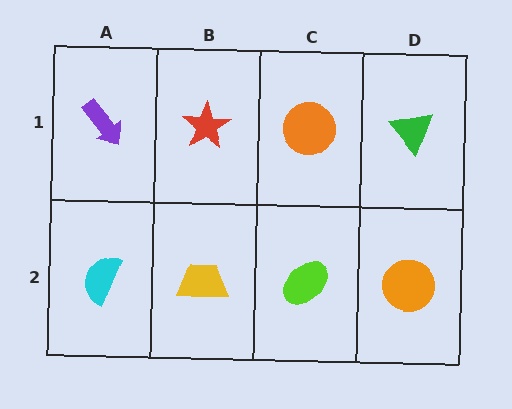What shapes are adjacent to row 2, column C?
An orange circle (row 1, column C), a yellow trapezoid (row 2, column B), an orange circle (row 2, column D).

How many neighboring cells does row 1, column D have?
2.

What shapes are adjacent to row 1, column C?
A lime ellipse (row 2, column C), a red star (row 1, column B), a green triangle (row 1, column D).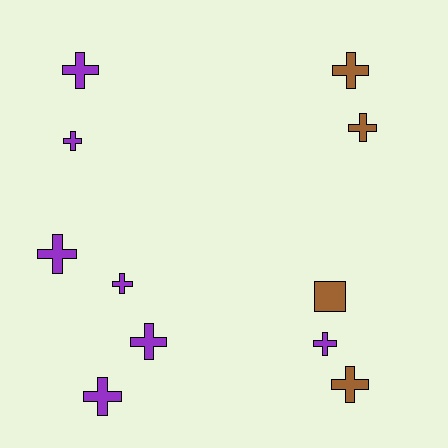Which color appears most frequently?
Purple, with 7 objects.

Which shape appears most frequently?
Cross, with 10 objects.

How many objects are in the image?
There are 11 objects.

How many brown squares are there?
There is 1 brown square.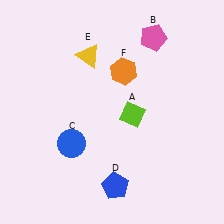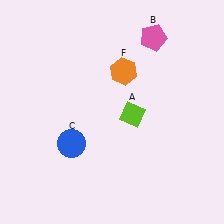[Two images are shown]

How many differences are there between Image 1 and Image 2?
There are 2 differences between the two images.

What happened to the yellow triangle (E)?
The yellow triangle (E) was removed in Image 2. It was in the top-left area of Image 1.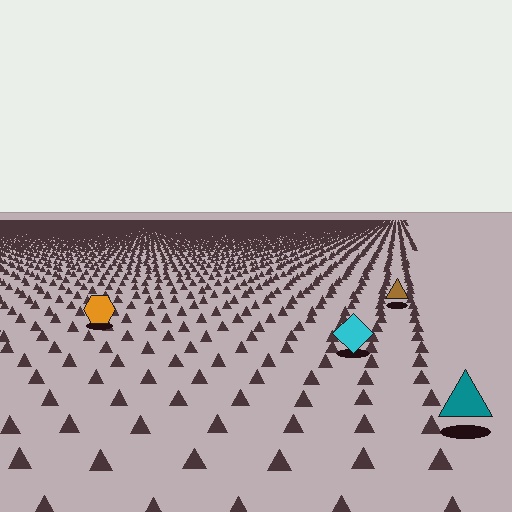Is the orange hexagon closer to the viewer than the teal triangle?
No. The teal triangle is closer — you can tell from the texture gradient: the ground texture is coarser near it.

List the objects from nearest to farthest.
From nearest to farthest: the teal triangle, the cyan diamond, the orange hexagon, the brown triangle.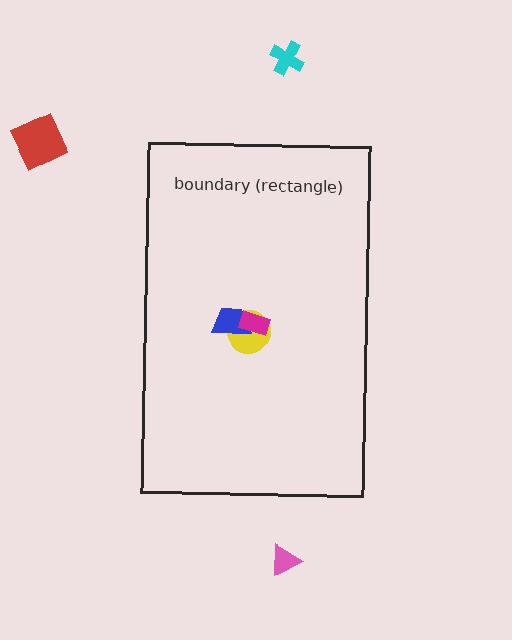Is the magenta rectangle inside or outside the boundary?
Inside.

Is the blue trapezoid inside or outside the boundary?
Inside.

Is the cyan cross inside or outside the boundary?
Outside.